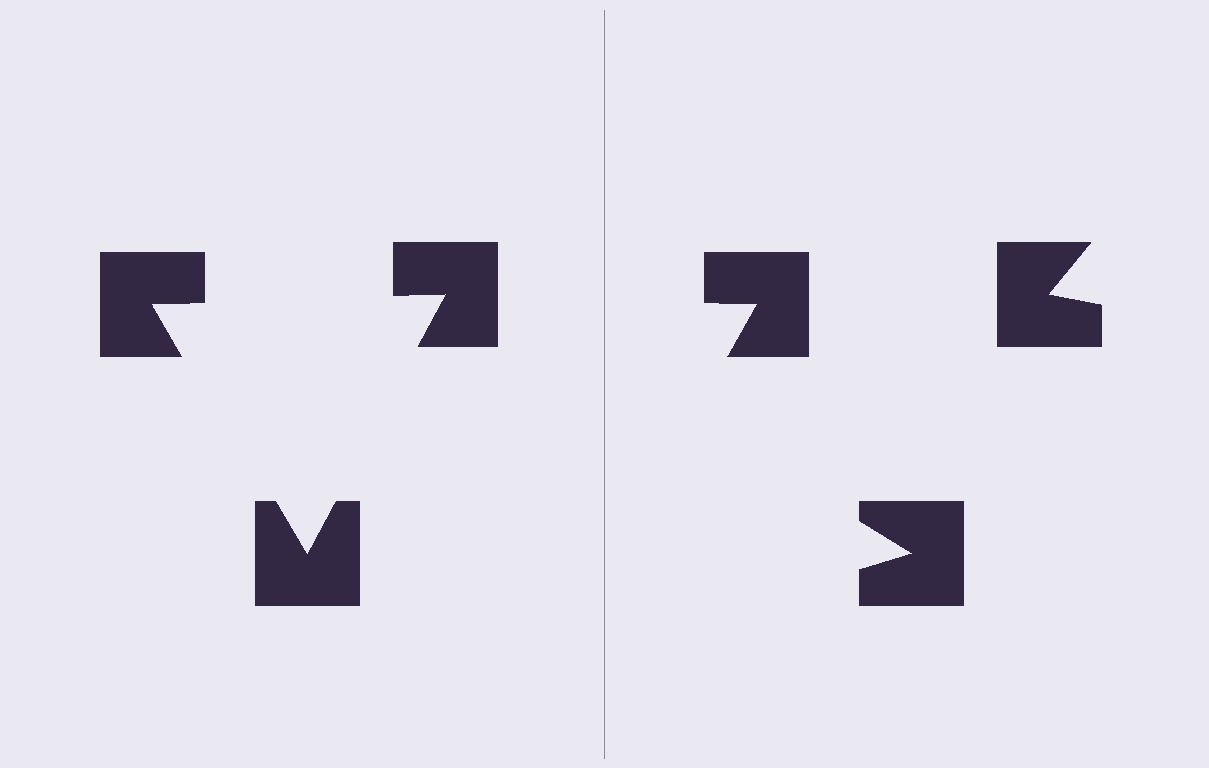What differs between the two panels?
The notched squares are positioned identically on both sides; only the wedge orientations differ. On the left they align to a triangle; on the right they are misaligned.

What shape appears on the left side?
An illusory triangle.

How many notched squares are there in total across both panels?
6 — 3 on each side.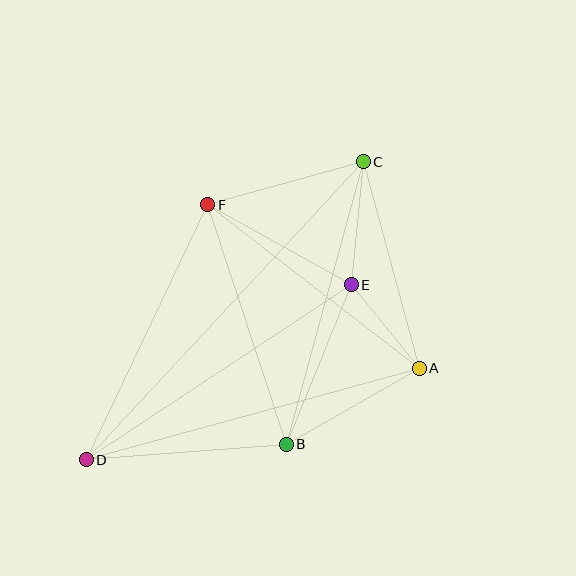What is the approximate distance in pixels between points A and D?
The distance between A and D is approximately 345 pixels.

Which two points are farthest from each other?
Points C and D are farthest from each other.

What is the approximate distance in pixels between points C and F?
The distance between C and F is approximately 161 pixels.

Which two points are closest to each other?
Points A and E are closest to each other.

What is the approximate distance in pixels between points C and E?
The distance between C and E is approximately 123 pixels.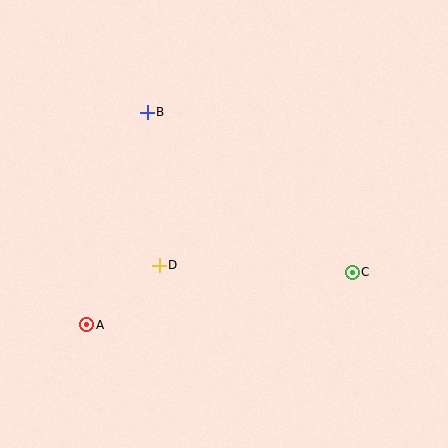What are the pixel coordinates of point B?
Point B is at (147, 112).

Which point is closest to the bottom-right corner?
Point C is closest to the bottom-right corner.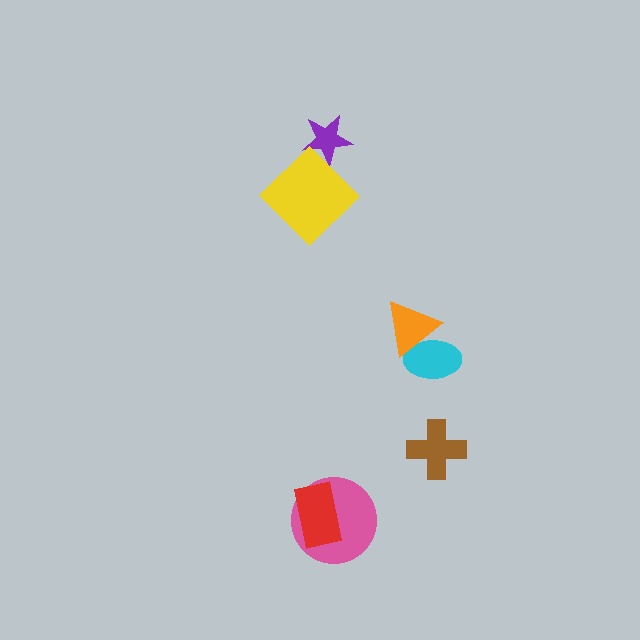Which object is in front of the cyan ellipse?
The orange triangle is in front of the cyan ellipse.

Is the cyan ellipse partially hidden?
Yes, it is partially covered by another shape.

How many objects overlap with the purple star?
1 object overlaps with the purple star.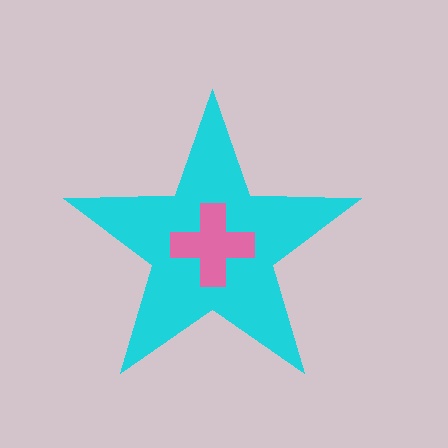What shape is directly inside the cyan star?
The pink cross.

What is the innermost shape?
The pink cross.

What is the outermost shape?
The cyan star.